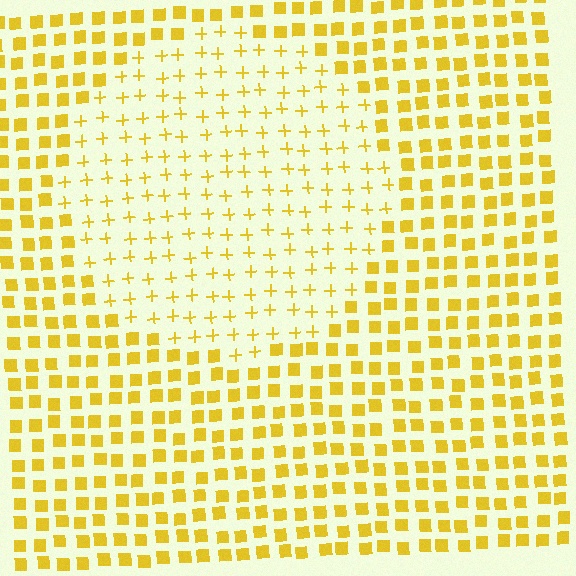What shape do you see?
I see a circle.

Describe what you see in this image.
The image is filled with small yellow elements arranged in a uniform grid. A circle-shaped region contains plus signs, while the surrounding area contains squares. The boundary is defined purely by the change in element shape.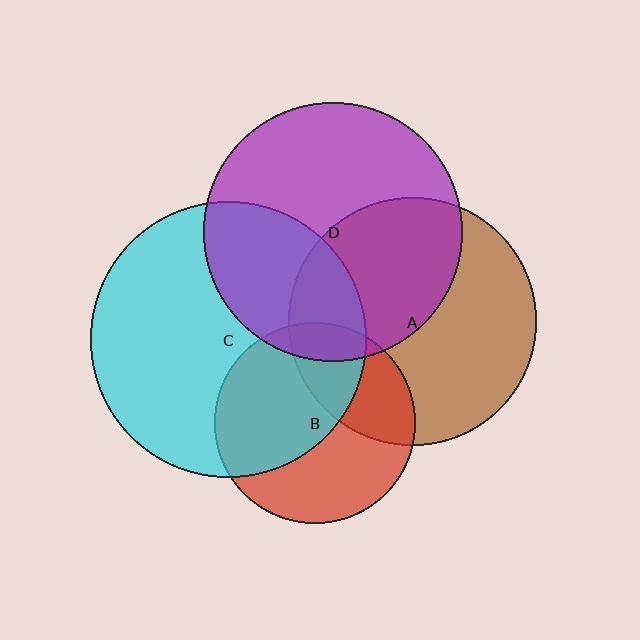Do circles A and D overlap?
Yes.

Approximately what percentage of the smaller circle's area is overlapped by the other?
Approximately 45%.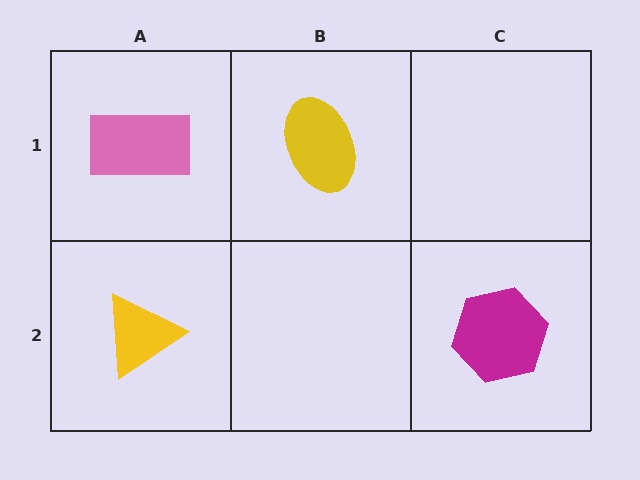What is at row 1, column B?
A yellow ellipse.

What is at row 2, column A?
A yellow triangle.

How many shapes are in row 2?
2 shapes.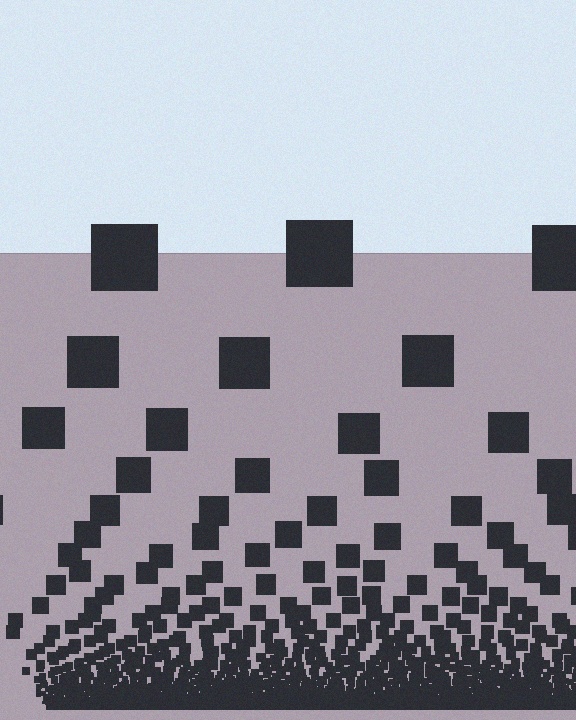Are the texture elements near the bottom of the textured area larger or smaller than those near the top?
Smaller. The gradient is inverted — elements near the bottom are smaller and denser.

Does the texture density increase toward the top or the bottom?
Density increases toward the bottom.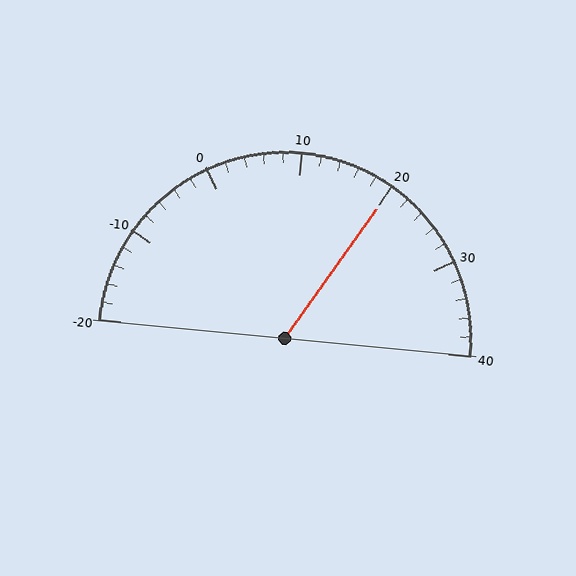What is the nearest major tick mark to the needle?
The nearest major tick mark is 20.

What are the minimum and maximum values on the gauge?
The gauge ranges from -20 to 40.